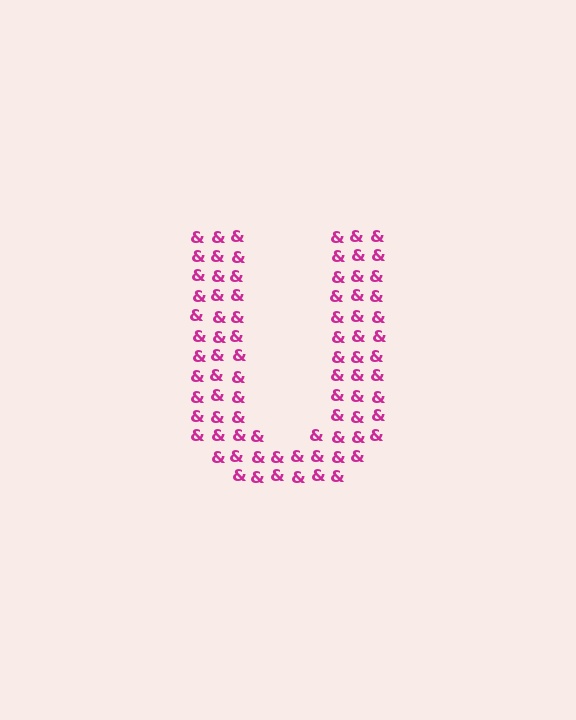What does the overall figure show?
The overall figure shows the letter U.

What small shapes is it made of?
It is made of small ampersands.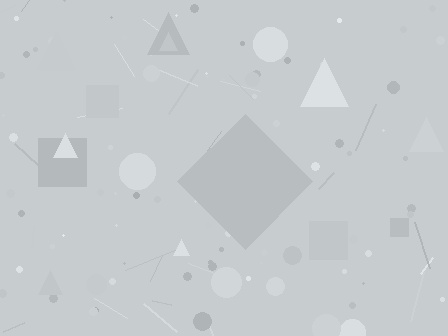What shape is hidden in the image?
A diamond is hidden in the image.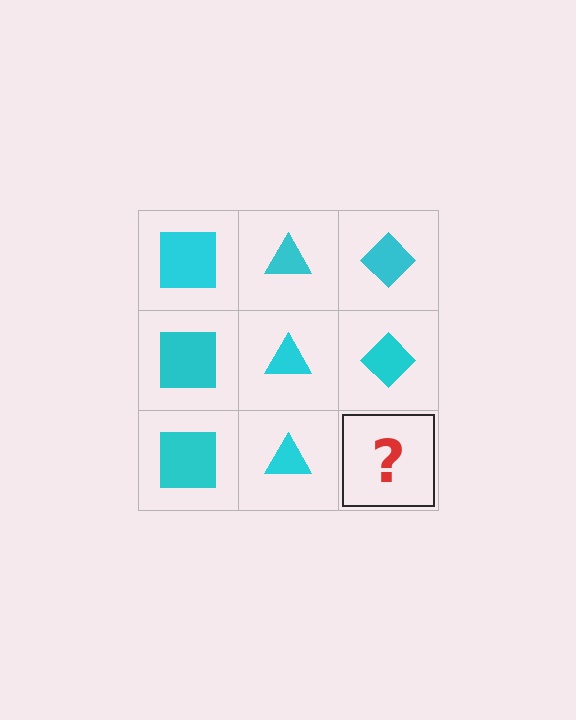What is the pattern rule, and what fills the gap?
The rule is that each column has a consistent shape. The gap should be filled with a cyan diamond.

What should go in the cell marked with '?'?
The missing cell should contain a cyan diamond.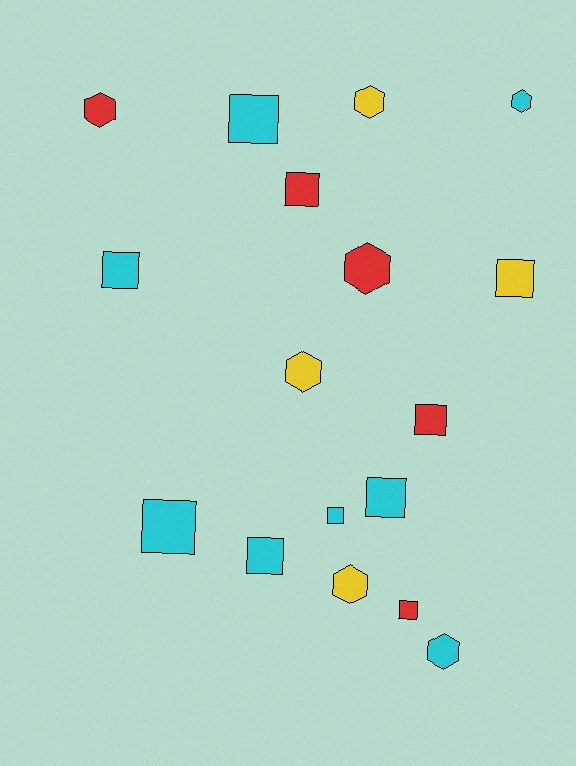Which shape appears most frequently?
Square, with 10 objects.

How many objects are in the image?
There are 17 objects.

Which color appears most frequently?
Cyan, with 8 objects.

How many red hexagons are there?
There are 2 red hexagons.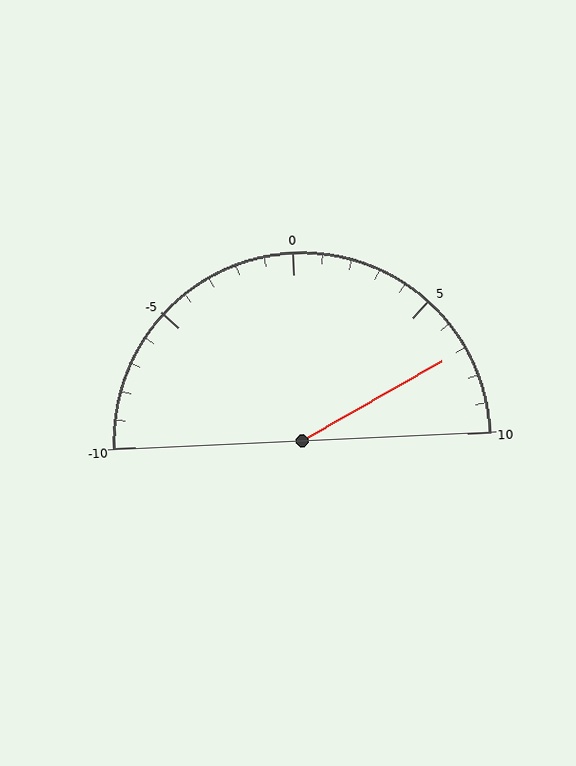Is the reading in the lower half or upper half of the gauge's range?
The reading is in the upper half of the range (-10 to 10).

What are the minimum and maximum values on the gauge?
The gauge ranges from -10 to 10.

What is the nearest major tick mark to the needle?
The nearest major tick mark is 5.